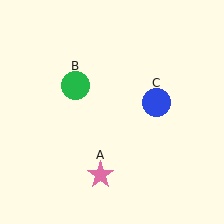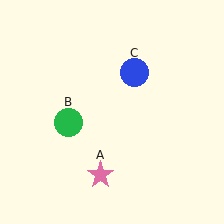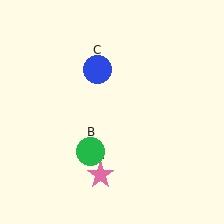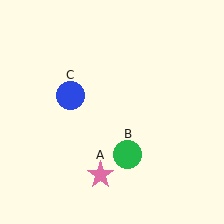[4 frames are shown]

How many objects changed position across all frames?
2 objects changed position: green circle (object B), blue circle (object C).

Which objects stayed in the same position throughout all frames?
Pink star (object A) remained stationary.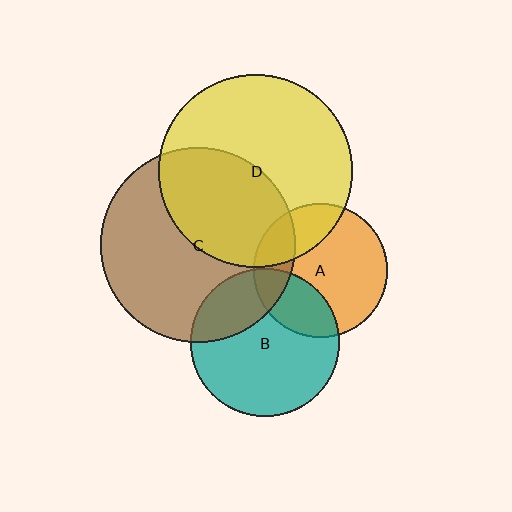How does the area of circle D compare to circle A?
Approximately 2.1 times.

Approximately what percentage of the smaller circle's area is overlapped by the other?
Approximately 25%.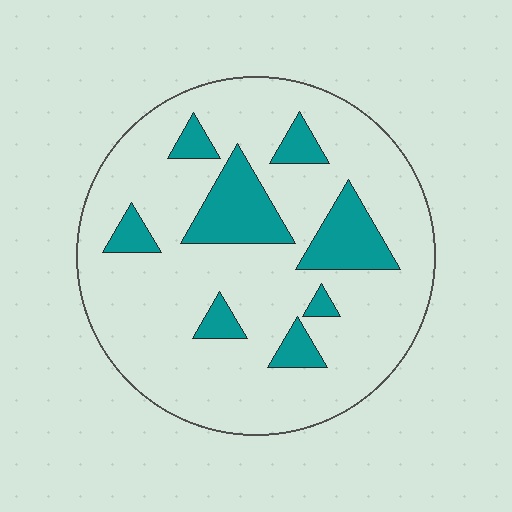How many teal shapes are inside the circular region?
8.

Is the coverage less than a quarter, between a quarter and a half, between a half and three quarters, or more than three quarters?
Less than a quarter.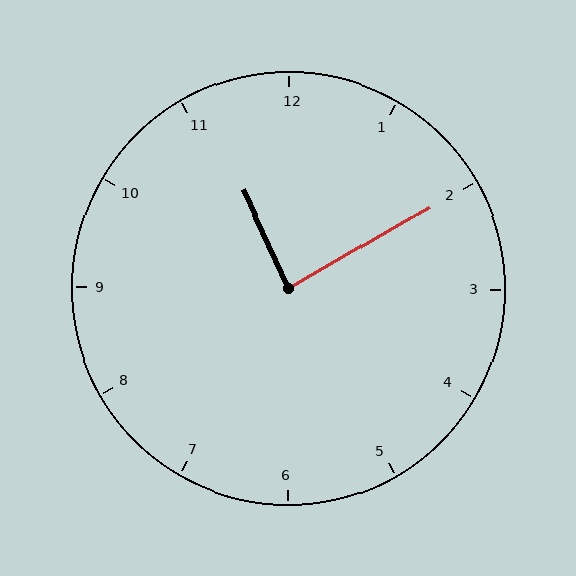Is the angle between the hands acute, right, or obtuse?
It is right.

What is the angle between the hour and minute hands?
Approximately 85 degrees.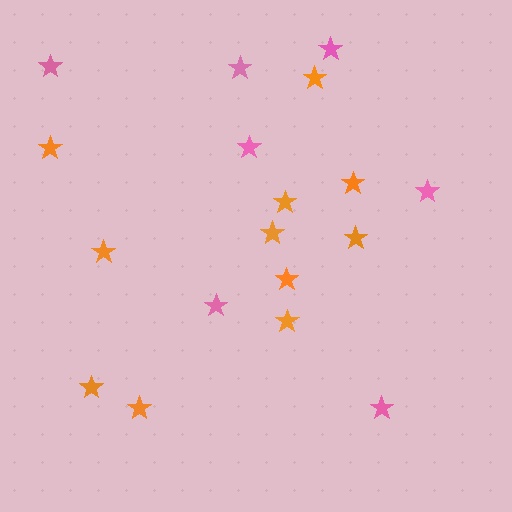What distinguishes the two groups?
There are 2 groups: one group of pink stars (7) and one group of orange stars (11).